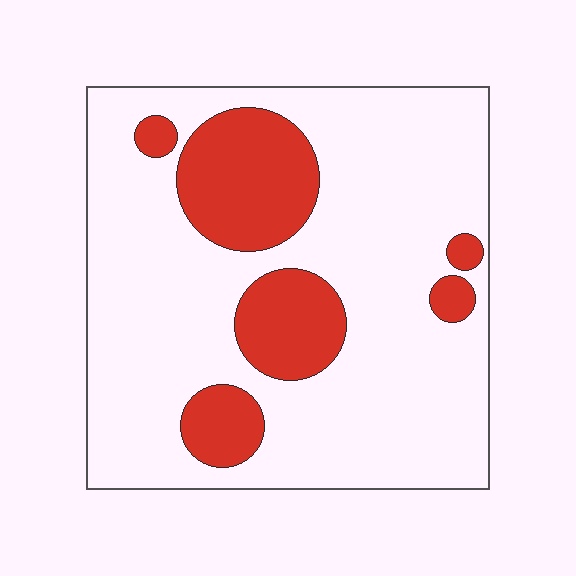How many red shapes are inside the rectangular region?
6.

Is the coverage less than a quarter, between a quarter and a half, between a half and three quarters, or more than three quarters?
Less than a quarter.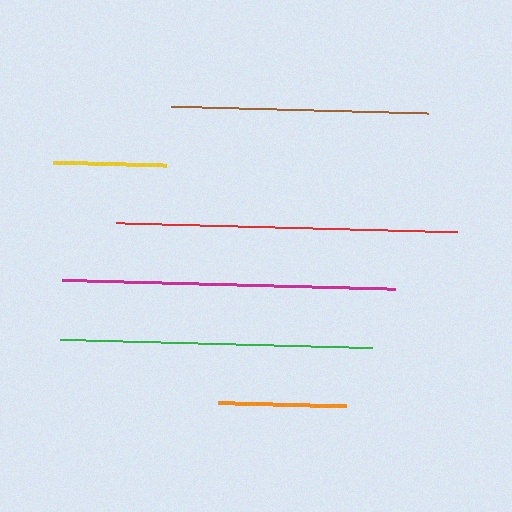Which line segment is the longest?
The red line is the longest at approximately 341 pixels.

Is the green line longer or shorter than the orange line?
The green line is longer than the orange line.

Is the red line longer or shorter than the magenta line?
The red line is longer than the magenta line.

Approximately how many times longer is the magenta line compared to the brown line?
The magenta line is approximately 1.3 times the length of the brown line.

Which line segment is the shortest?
The yellow line is the shortest at approximately 113 pixels.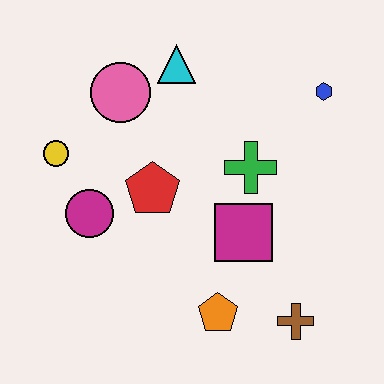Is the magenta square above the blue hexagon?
No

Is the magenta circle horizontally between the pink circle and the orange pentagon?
No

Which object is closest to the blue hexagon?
The green cross is closest to the blue hexagon.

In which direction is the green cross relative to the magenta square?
The green cross is above the magenta square.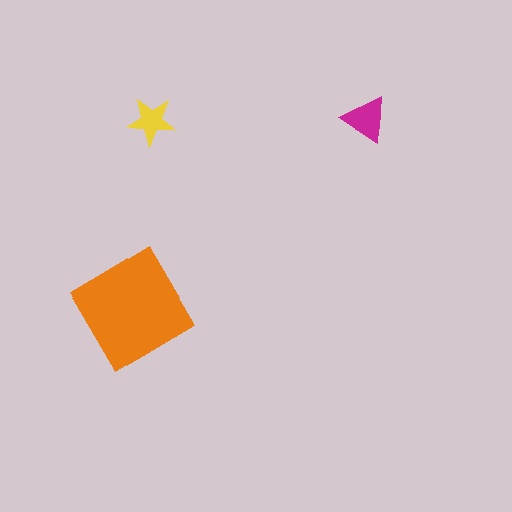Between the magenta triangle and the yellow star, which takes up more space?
The magenta triangle.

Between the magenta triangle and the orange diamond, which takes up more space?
The orange diamond.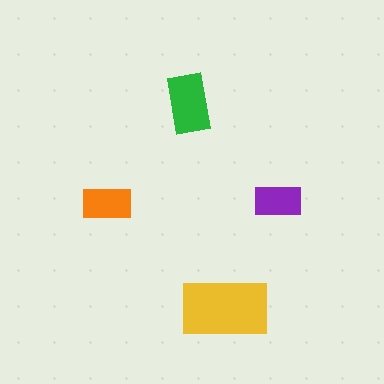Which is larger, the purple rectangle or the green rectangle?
The green one.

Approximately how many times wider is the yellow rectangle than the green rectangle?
About 1.5 times wider.